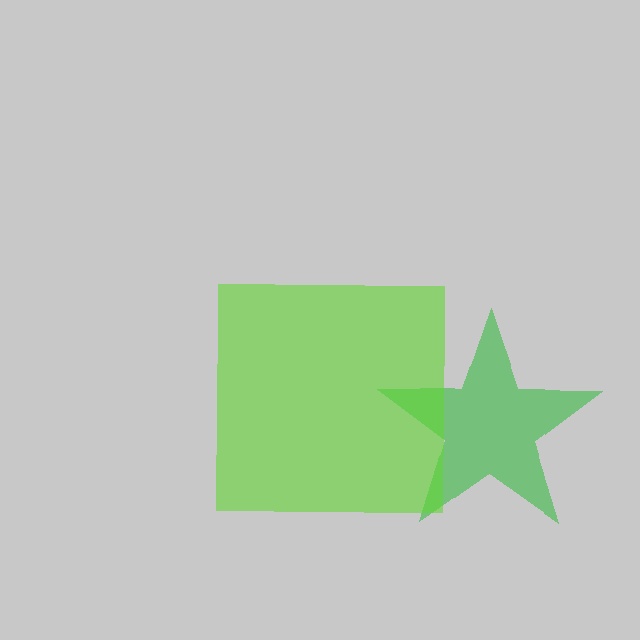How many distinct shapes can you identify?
There are 2 distinct shapes: a green star, a lime square.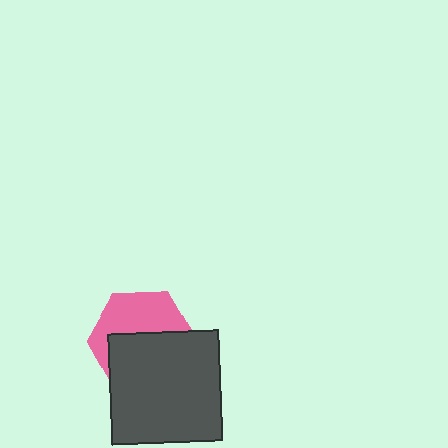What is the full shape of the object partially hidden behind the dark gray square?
The partially hidden object is a pink hexagon.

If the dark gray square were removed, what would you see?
You would see the complete pink hexagon.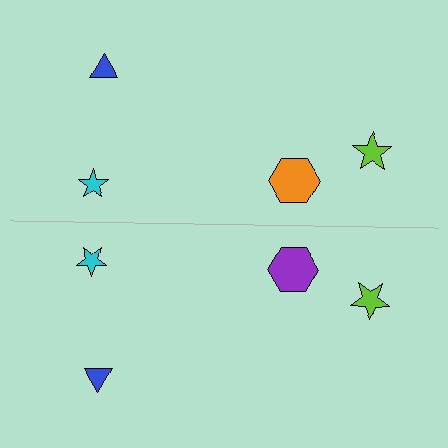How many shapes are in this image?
There are 8 shapes in this image.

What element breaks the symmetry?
The purple hexagon on the bottom side breaks the symmetry — its mirror counterpart is orange.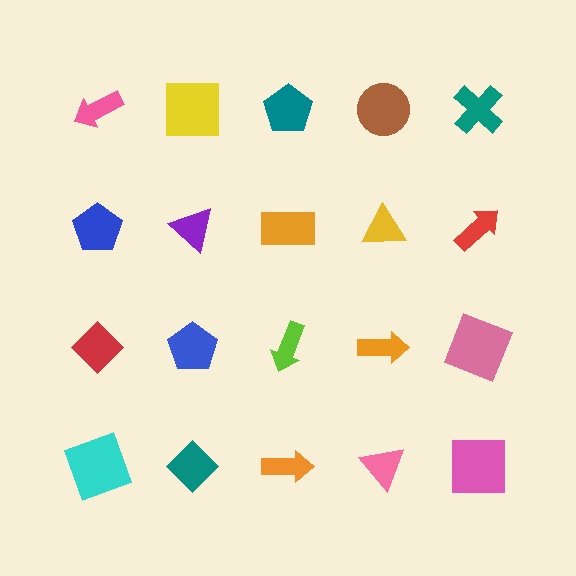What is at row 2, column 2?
A purple triangle.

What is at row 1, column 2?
A yellow square.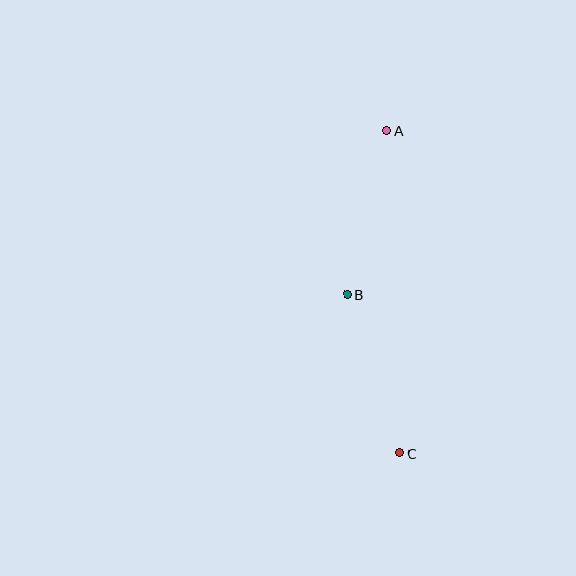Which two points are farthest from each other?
Points A and C are farthest from each other.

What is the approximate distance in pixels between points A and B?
The distance between A and B is approximately 169 pixels.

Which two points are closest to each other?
Points B and C are closest to each other.